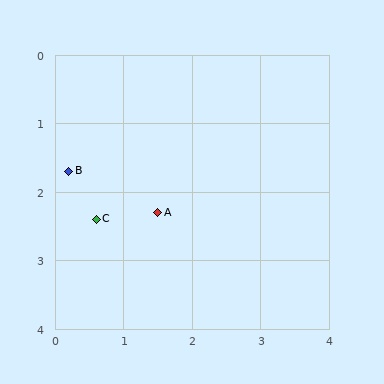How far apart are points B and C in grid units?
Points B and C are about 0.8 grid units apart.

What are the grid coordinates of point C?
Point C is at approximately (0.6, 2.4).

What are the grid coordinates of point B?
Point B is at approximately (0.2, 1.7).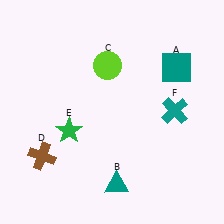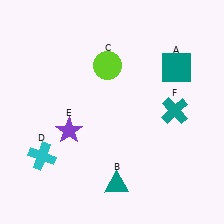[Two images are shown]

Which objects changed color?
D changed from brown to cyan. E changed from green to purple.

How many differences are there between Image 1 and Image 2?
There are 2 differences between the two images.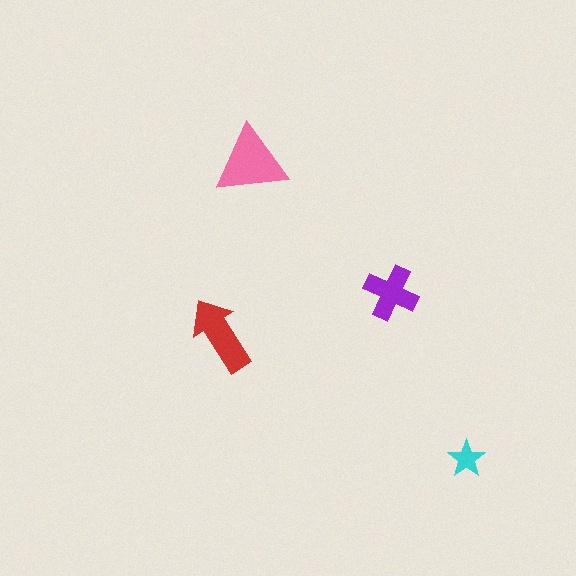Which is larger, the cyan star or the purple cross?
The purple cross.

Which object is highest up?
The pink triangle is topmost.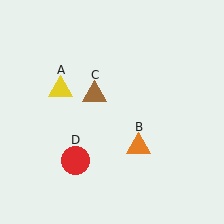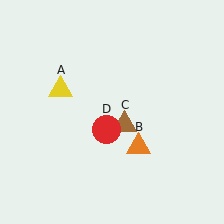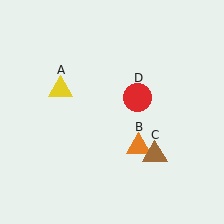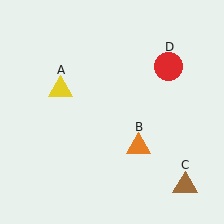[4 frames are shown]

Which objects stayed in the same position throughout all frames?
Yellow triangle (object A) and orange triangle (object B) remained stationary.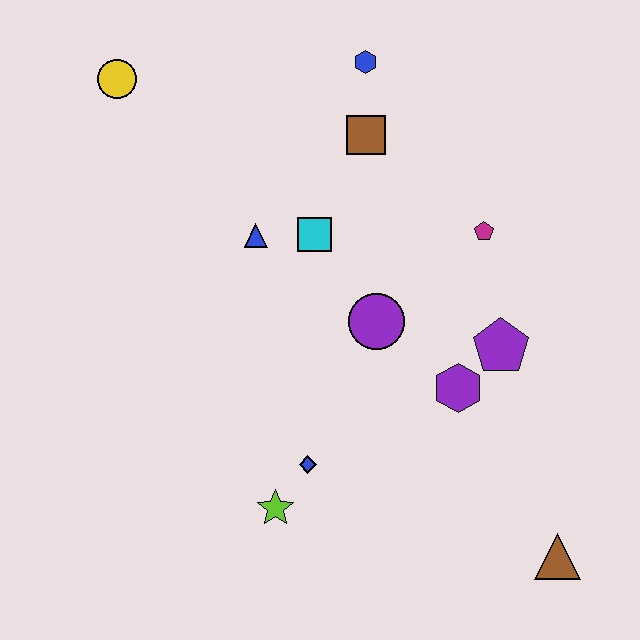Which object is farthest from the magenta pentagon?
The yellow circle is farthest from the magenta pentagon.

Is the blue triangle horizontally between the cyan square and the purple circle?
No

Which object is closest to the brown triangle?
The purple hexagon is closest to the brown triangle.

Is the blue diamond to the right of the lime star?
Yes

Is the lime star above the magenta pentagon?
No